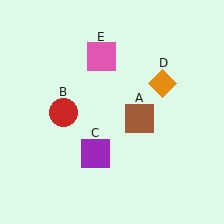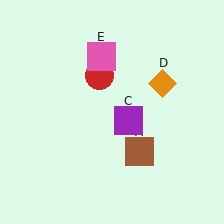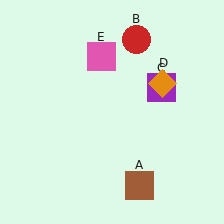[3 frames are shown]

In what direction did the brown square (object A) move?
The brown square (object A) moved down.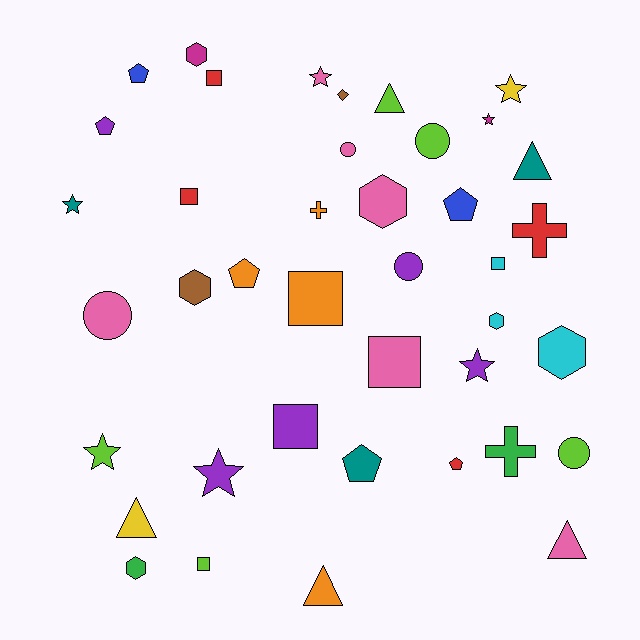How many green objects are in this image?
There are 2 green objects.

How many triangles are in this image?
There are 5 triangles.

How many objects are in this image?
There are 40 objects.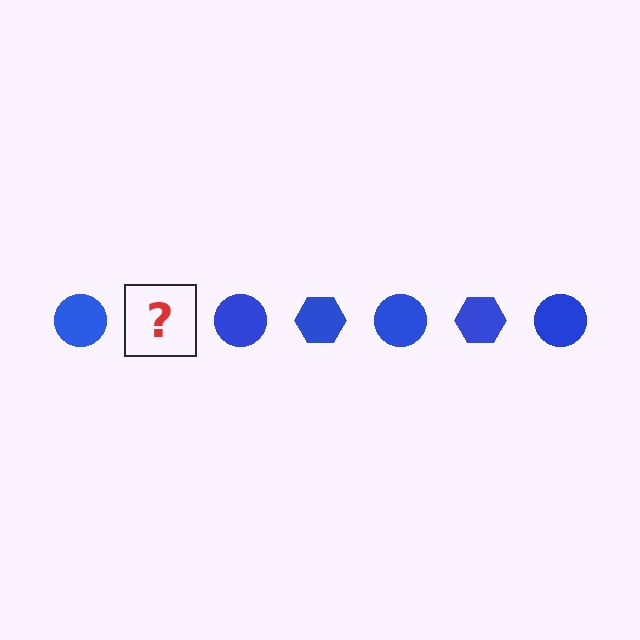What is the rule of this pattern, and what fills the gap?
The rule is that the pattern cycles through circle, hexagon shapes in blue. The gap should be filled with a blue hexagon.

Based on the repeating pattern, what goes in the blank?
The blank should be a blue hexagon.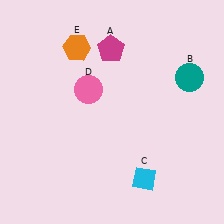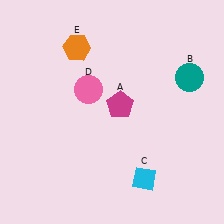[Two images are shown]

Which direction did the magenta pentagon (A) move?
The magenta pentagon (A) moved down.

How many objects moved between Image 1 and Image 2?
1 object moved between the two images.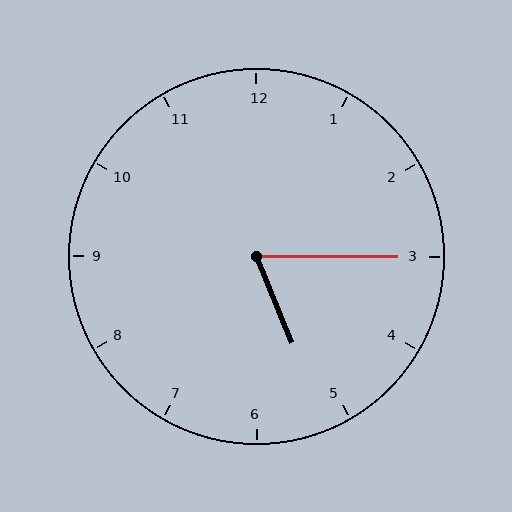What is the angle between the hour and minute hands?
Approximately 68 degrees.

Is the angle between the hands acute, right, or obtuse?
It is acute.